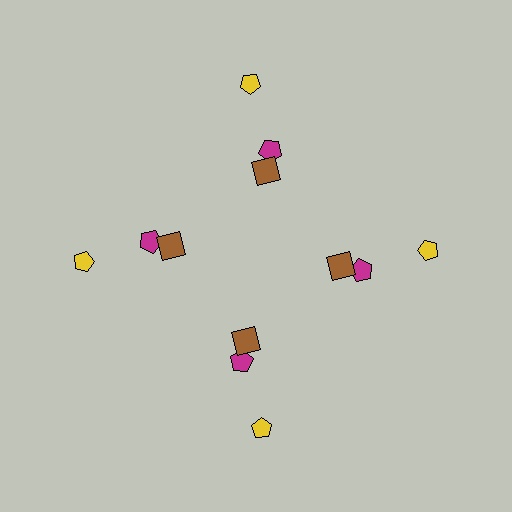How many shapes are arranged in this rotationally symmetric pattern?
There are 12 shapes, arranged in 4 groups of 3.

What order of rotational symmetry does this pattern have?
This pattern has 4-fold rotational symmetry.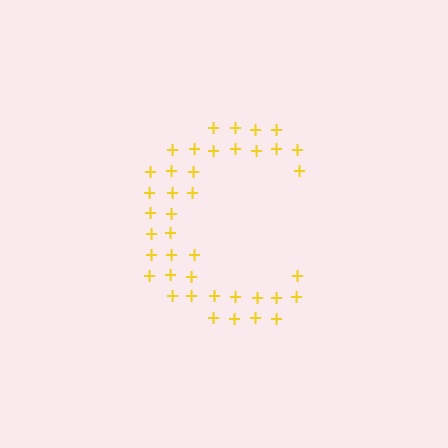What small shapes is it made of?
It is made of small plus signs.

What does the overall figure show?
The overall figure shows the letter C.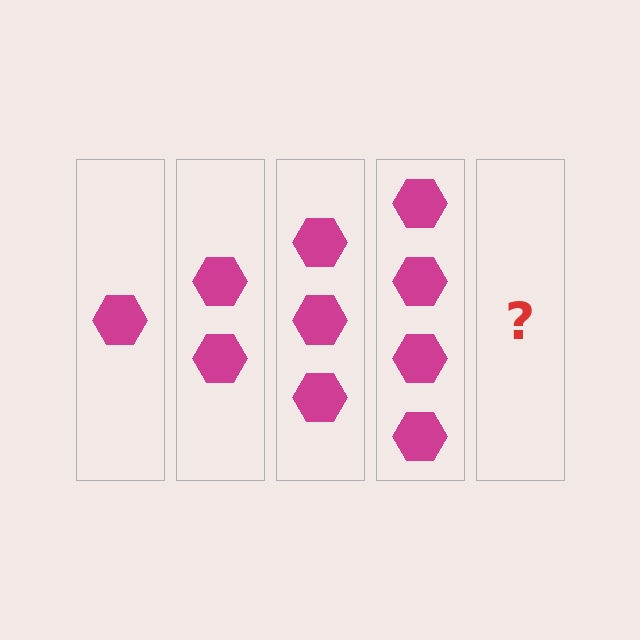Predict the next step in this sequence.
The next step is 5 hexagons.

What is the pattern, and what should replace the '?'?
The pattern is that each step adds one more hexagon. The '?' should be 5 hexagons.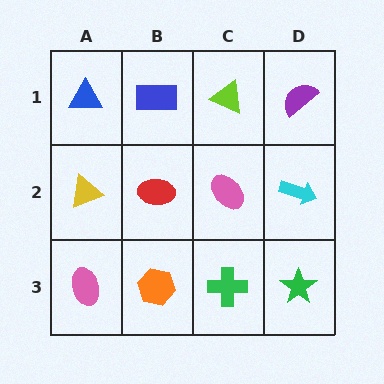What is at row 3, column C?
A green cross.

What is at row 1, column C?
A lime triangle.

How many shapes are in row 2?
4 shapes.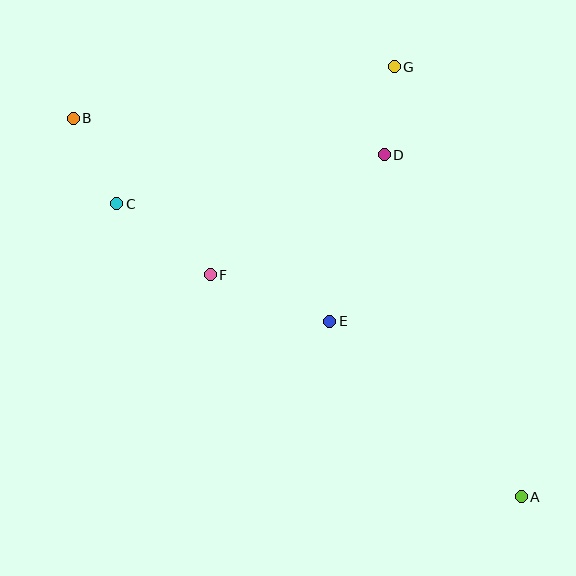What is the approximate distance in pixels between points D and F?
The distance between D and F is approximately 212 pixels.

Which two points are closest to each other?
Points D and G are closest to each other.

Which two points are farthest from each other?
Points A and B are farthest from each other.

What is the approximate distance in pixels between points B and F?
The distance between B and F is approximately 208 pixels.